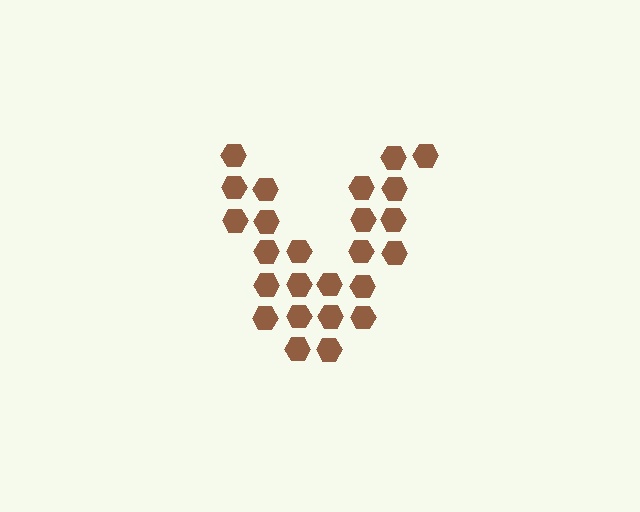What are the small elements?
The small elements are hexagons.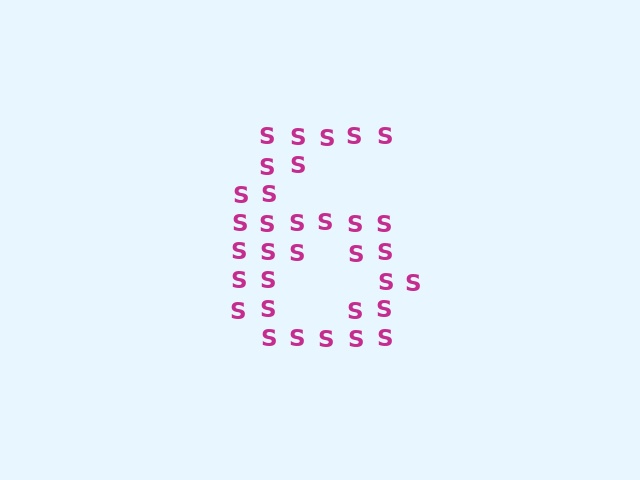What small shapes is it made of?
It is made of small letter S's.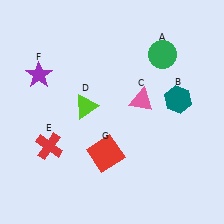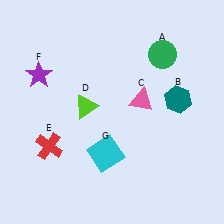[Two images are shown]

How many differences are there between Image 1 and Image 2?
There is 1 difference between the two images.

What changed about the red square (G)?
In Image 1, G is red. In Image 2, it changed to cyan.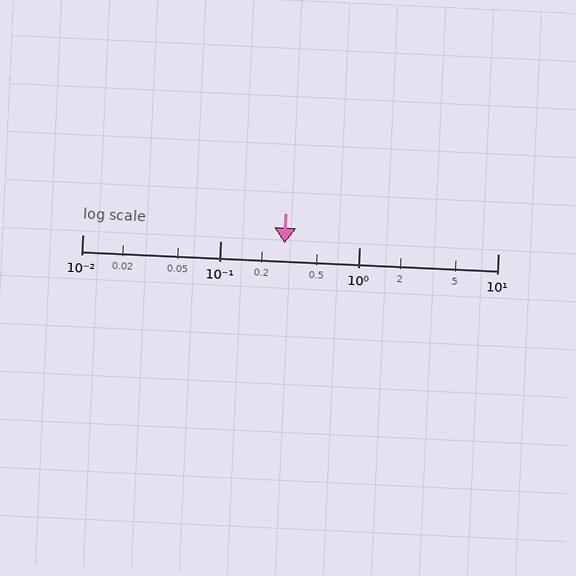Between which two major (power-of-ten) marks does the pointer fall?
The pointer is between 0.1 and 1.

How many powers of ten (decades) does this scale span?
The scale spans 3 decades, from 0.01 to 10.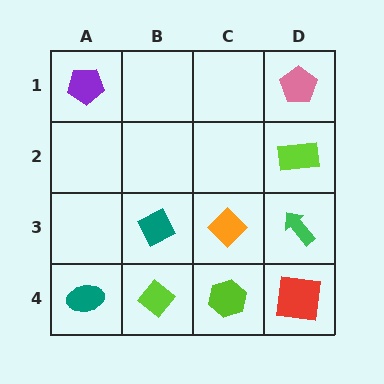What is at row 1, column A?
A purple pentagon.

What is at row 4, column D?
A red square.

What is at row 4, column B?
A lime diamond.